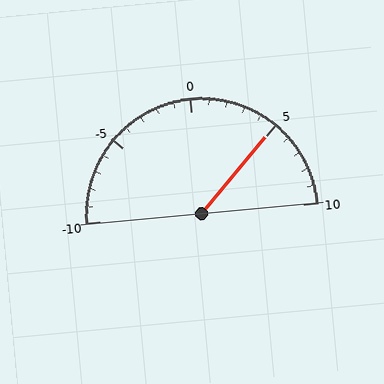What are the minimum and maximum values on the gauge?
The gauge ranges from -10 to 10.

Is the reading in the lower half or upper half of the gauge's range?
The reading is in the upper half of the range (-10 to 10).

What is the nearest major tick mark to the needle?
The nearest major tick mark is 5.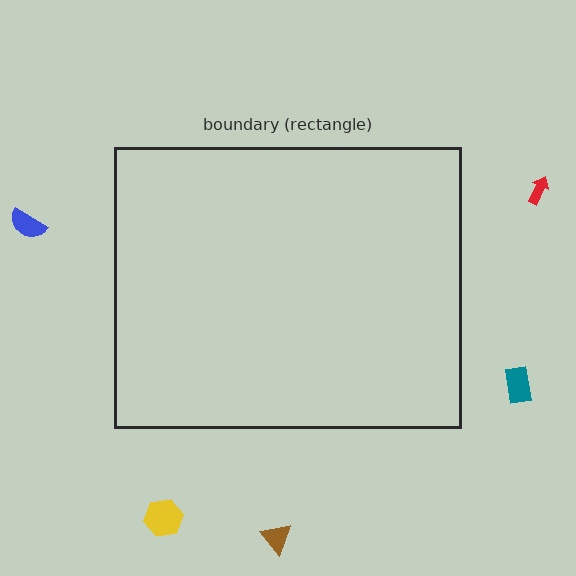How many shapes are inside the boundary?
0 inside, 5 outside.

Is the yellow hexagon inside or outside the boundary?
Outside.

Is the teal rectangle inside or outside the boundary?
Outside.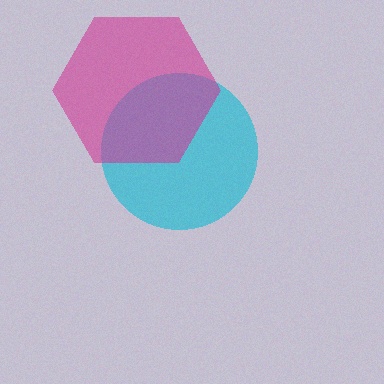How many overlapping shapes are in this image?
There are 2 overlapping shapes in the image.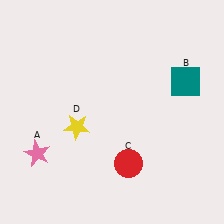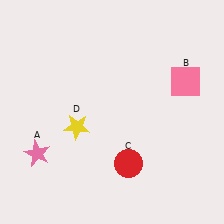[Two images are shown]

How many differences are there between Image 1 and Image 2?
There is 1 difference between the two images.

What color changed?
The square (B) changed from teal in Image 1 to pink in Image 2.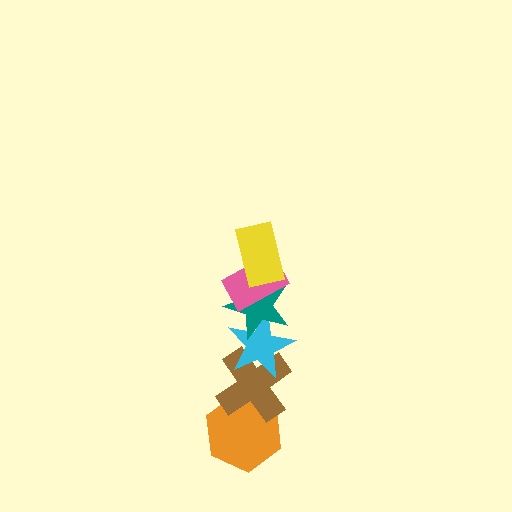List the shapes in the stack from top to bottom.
From top to bottom: the yellow rectangle, the pink rectangle, the teal star, the cyan star, the brown cross, the orange hexagon.